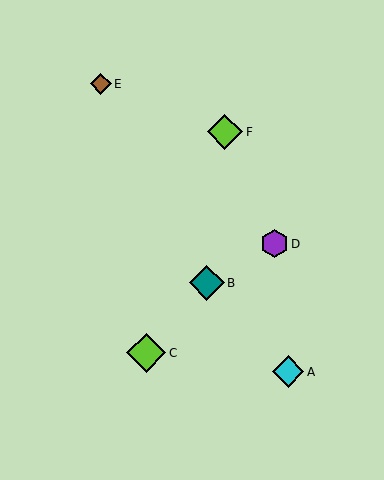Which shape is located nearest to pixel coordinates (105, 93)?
The brown diamond (labeled E) at (101, 84) is nearest to that location.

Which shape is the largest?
The lime diamond (labeled C) is the largest.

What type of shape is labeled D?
Shape D is a purple hexagon.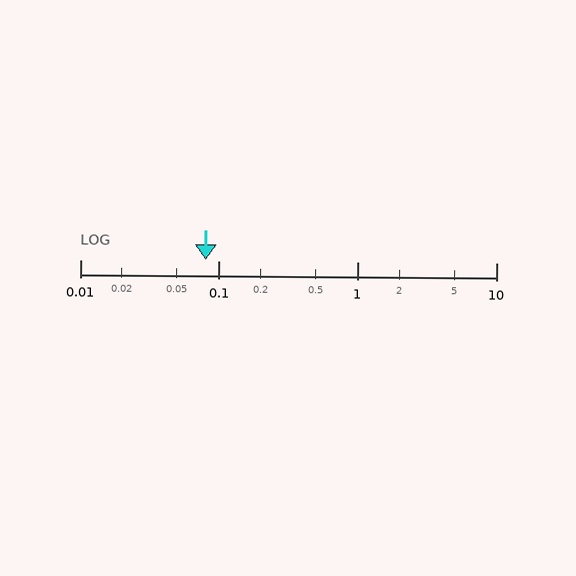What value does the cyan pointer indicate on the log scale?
The pointer indicates approximately 0.08.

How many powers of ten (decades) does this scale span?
The scale spans 3 decades, from 0.01 to 10.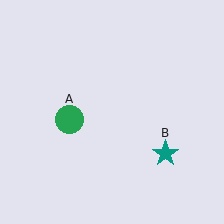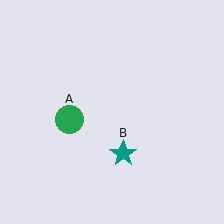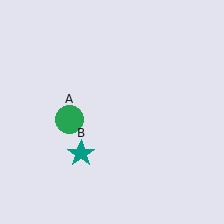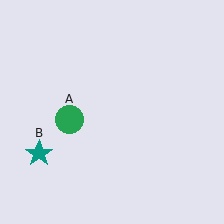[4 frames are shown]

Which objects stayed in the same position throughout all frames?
Green circle (object A) remained stationary.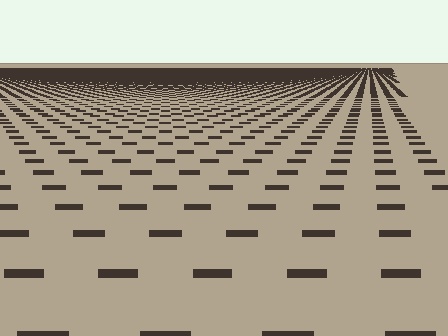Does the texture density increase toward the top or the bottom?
Density increases toward the top.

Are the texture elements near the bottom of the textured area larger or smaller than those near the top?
Larger. Near the bottom, elements are closer to the viewer and appear at a bigger on-screen size.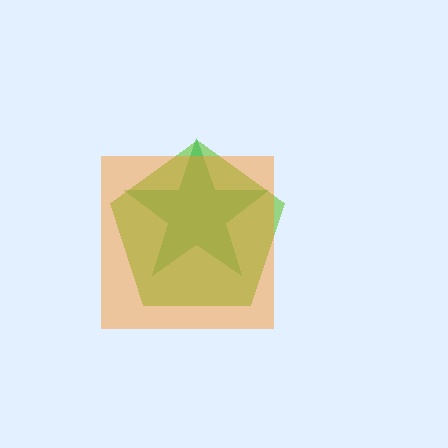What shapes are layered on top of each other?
The layered shapes are: a lime pentagon, a green star, an orange square.